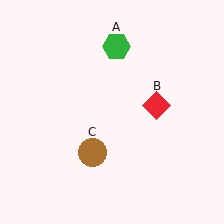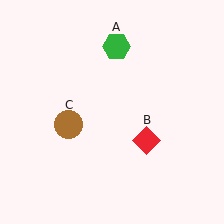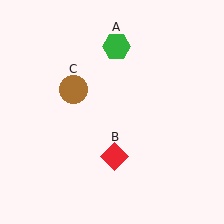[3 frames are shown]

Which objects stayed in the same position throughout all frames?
Green hexagon (object A) remained stationary.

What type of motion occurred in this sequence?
The red diamond (object B), brown circle (object C) rotated clockwise around the center of the scene.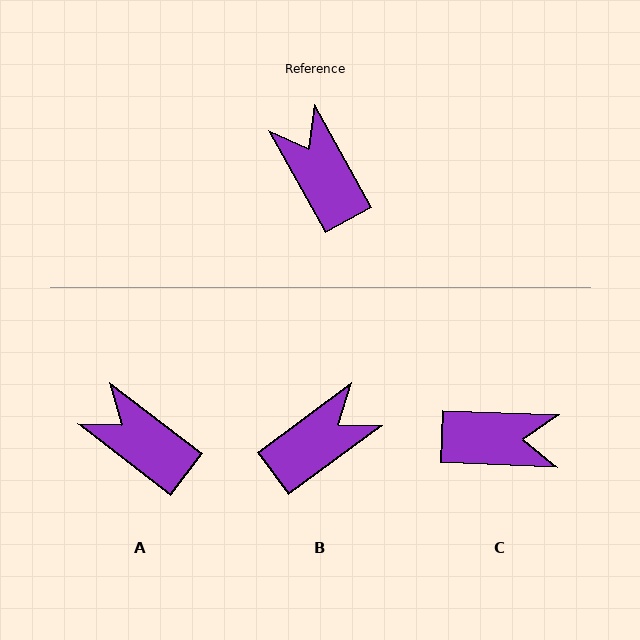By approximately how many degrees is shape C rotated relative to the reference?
Approximately 121 degrees clockwise.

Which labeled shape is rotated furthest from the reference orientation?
C, about 121 degrees away.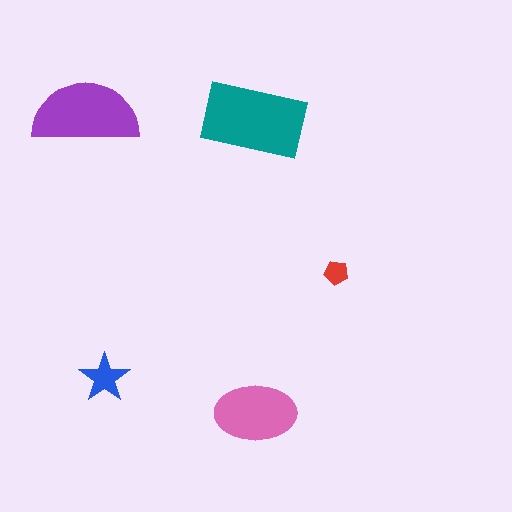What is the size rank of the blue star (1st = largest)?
4th.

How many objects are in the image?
There are 5 objects in the image.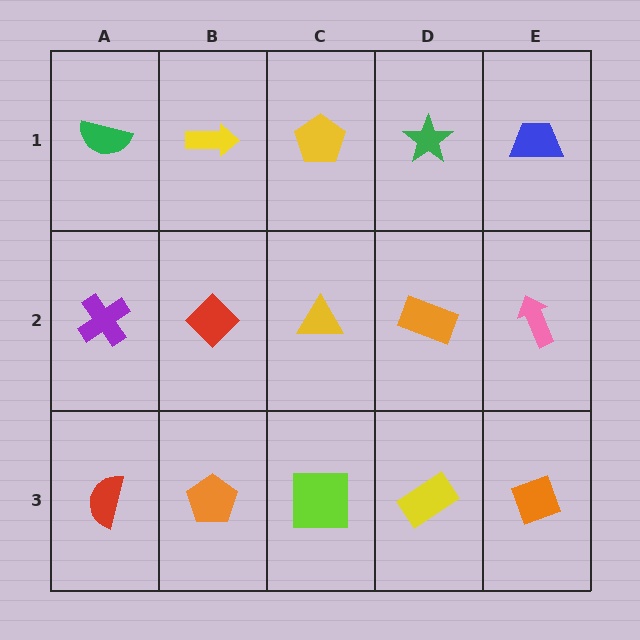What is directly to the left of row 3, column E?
A yellow rectangle.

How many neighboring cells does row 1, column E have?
2.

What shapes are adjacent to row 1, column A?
A purple cross (row 2, column A), a yellow arrow (row 1, column B).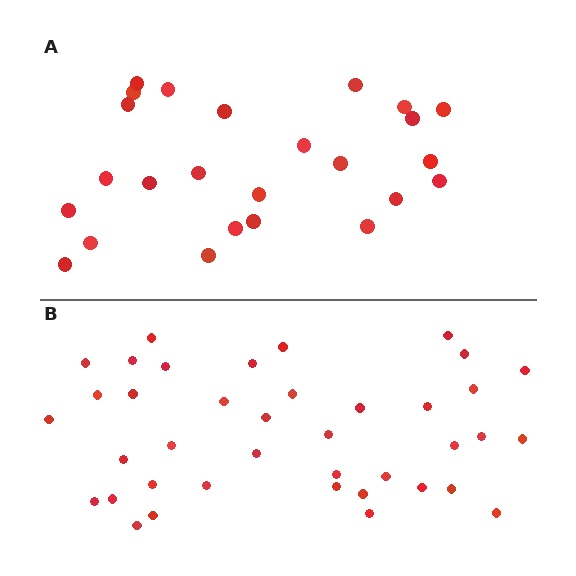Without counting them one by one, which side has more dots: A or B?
Region B (the bottom region) has more dots.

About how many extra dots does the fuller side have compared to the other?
Region B has approximately 15 more dots than region A.